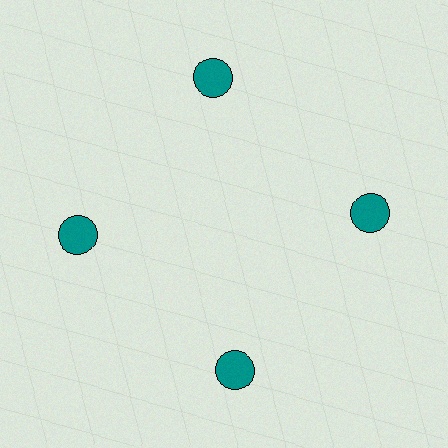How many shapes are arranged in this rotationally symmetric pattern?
There are 4 shapes, arranged in 4 groups of 1.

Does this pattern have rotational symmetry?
Yes, this pattern has 4-fold rotational symmetry. It looks the same after rotating 90 degrees around the center.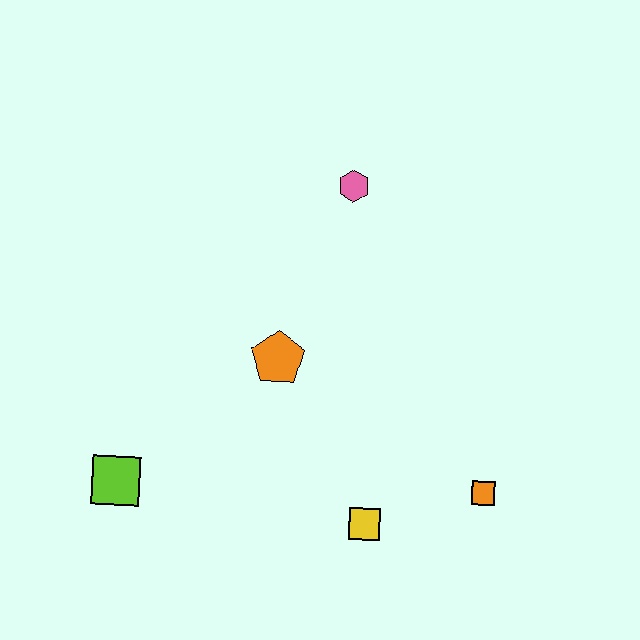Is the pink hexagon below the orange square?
No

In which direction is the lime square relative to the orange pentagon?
The lime square is to the left of the orange pentagon.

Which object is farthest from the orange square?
The lime square is farthest from the orange square.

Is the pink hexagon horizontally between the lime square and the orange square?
Yes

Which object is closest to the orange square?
The yellow square is closest to the orange square.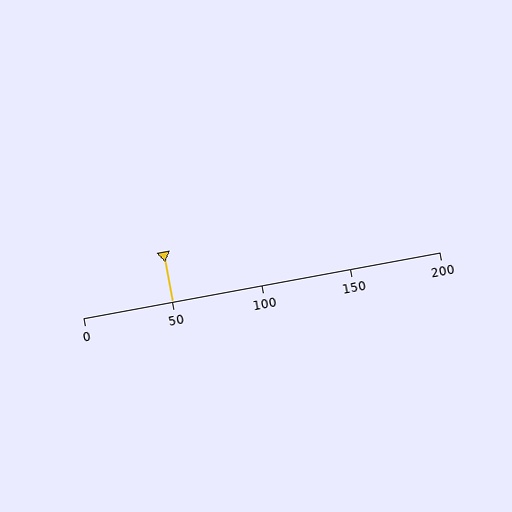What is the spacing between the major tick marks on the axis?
The major ticks are spaced 50 apart.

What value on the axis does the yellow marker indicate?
The marker indicates approximately 50.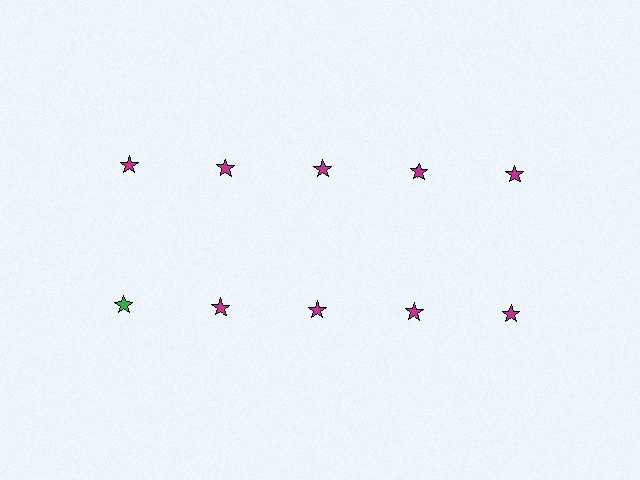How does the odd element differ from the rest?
It has a different color: green instead of magenta.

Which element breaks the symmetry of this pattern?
The green star in the second row, leftmost column breaks the symmetry. All other shapes are magenta stars.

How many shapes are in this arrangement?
There are 10 shapes arranged in a grid pattern.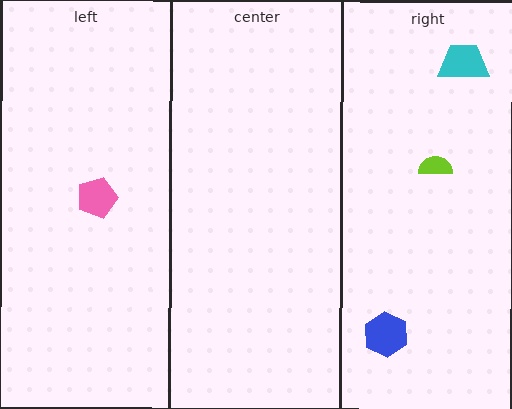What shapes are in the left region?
The pink pentagon.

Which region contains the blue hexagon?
The right region.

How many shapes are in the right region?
3.